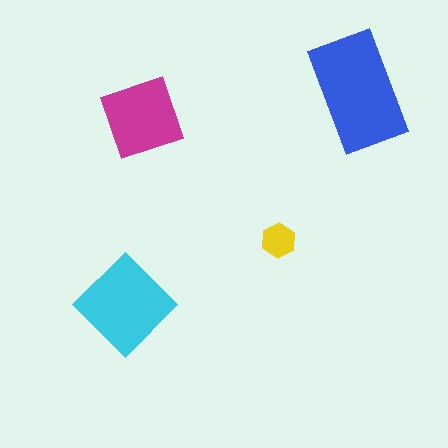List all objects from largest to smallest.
The blue rectangle, the cyan diamond, the magenta square, the yellow hexagon.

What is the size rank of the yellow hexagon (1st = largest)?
4th.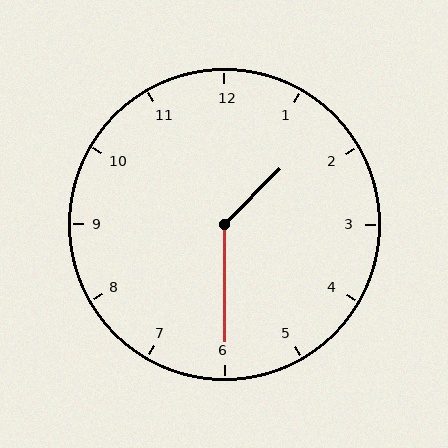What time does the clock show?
1:30.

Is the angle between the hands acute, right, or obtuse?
It is obtuse.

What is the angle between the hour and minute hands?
Approximately 135 degrees.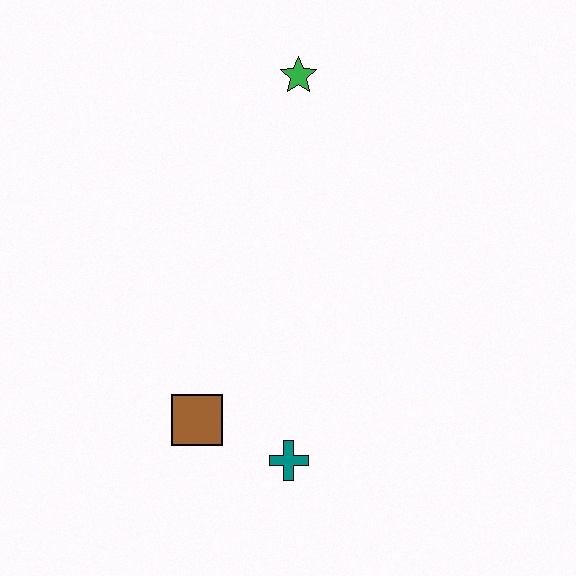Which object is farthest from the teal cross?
The green star is farthest from the teal cross.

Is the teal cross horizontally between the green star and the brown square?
Yes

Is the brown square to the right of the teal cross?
No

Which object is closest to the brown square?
The teal cross is closest to the brown square.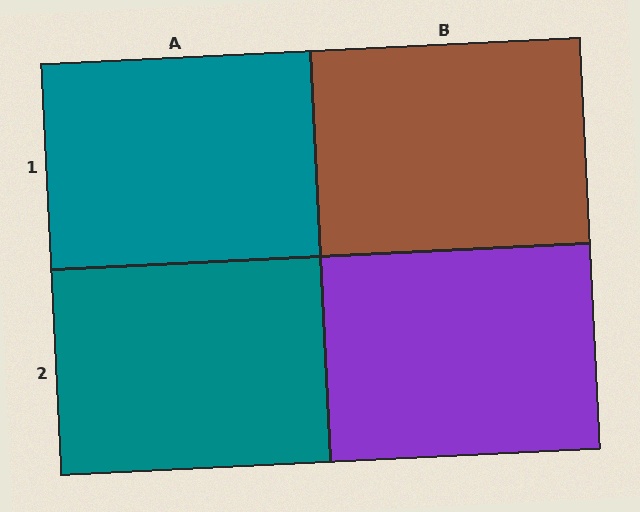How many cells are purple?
1 cell is purple.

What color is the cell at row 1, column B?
Brown.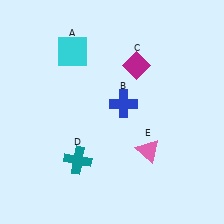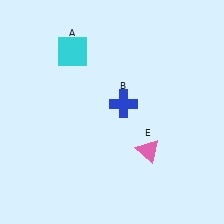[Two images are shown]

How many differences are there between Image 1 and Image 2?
There are 2 differences between the two images.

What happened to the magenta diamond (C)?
The magenta diamond (C) was removed in Image 2. It was in the top-right area of Image 1.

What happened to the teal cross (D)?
The teal cross (D) was removed in Image 2. It was in the bottom-left area of Image 1.